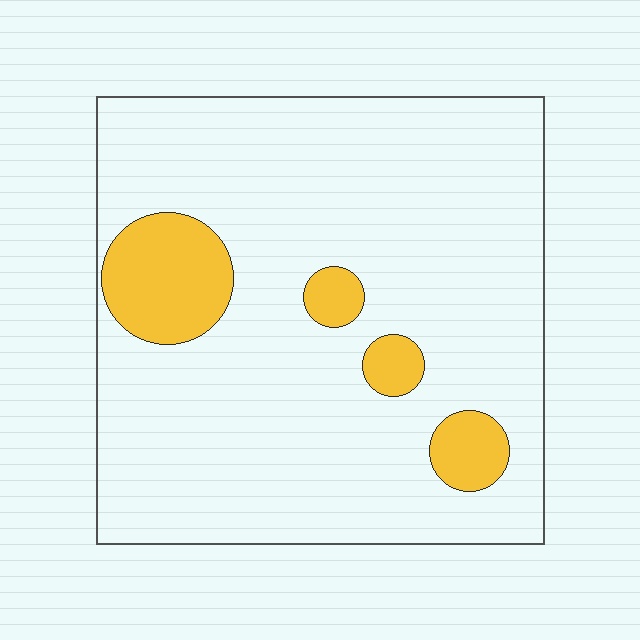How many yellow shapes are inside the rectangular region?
4.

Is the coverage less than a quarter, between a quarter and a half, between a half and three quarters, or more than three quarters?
Less than a quarter.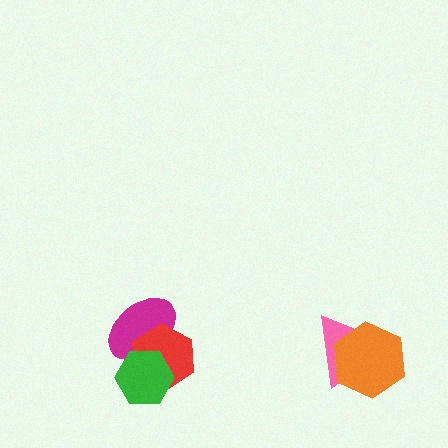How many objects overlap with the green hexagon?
2 objects overlap with the green hexagon.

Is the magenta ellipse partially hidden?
Yes, it is partially covered by another shape.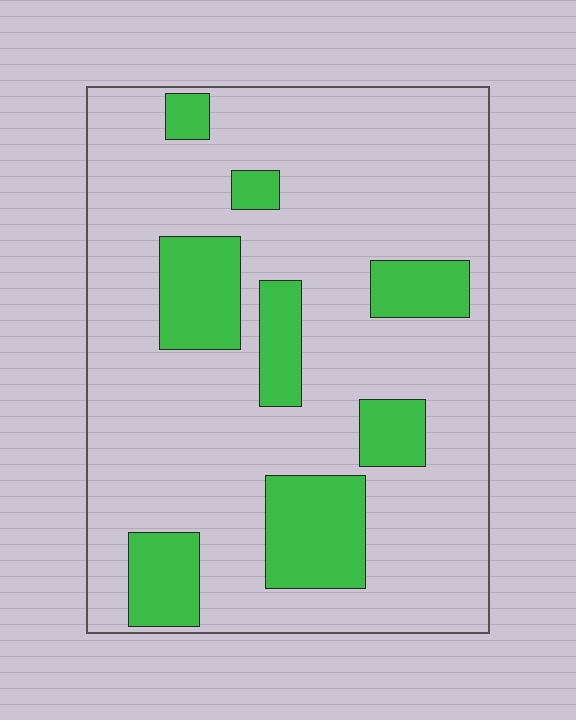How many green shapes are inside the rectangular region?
8.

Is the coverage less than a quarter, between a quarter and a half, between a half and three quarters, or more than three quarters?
Less than a quarter.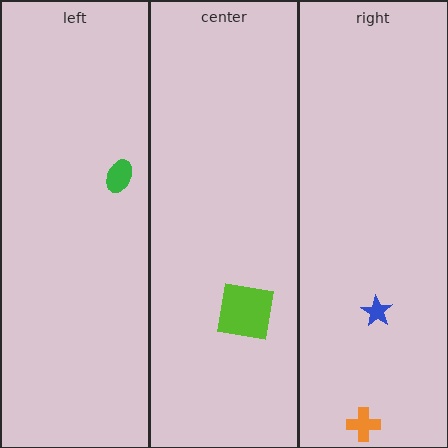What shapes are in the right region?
The blue star, the orange cross.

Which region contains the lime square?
The center region.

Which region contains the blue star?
The right region.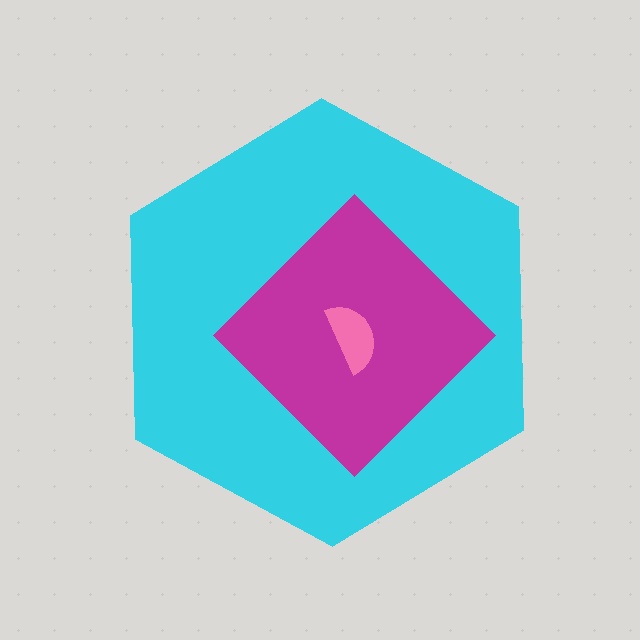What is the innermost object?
The pink semicircle.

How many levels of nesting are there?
3.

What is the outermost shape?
The cyan hexagon.